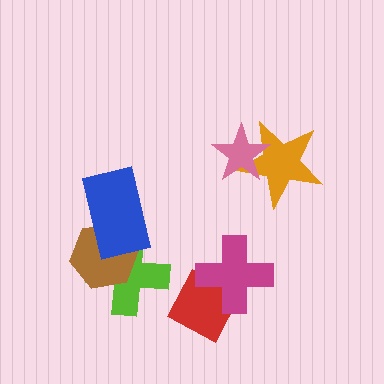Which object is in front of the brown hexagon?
The blue rectangle is in front of the brown hexagon.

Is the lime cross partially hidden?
Yes, it is partially covered by another shape.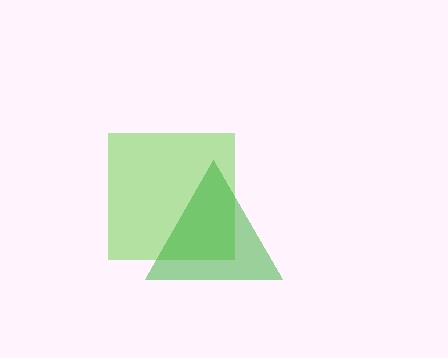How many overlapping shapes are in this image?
There are 2 overlapping shapes in the image.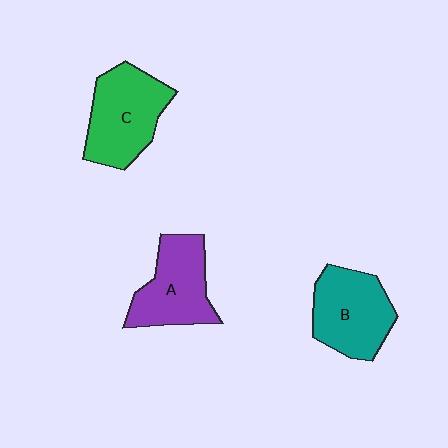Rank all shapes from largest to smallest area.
From largest to smallest: C (green), B (teal), A (purple).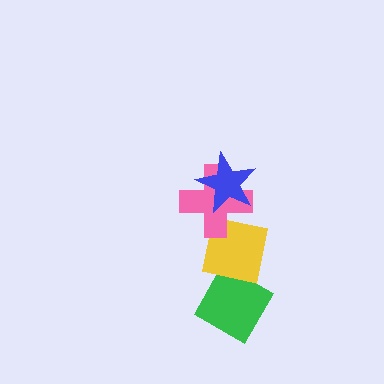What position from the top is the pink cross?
The pink cross is 2nd from the top.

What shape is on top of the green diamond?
The yellow square is on top of the green diamond.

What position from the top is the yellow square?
The yellow square is 3rd from the top.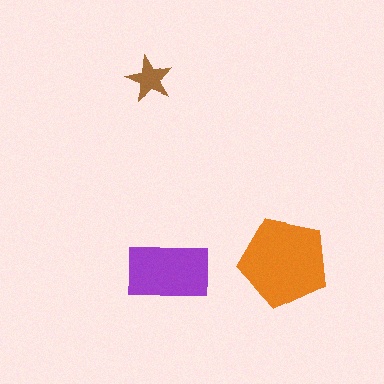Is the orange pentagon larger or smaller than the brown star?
Larger.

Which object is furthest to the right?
The orange pentagon is rightmost.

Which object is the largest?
The orange pentagon.